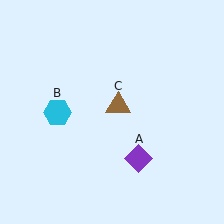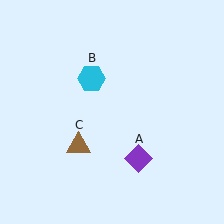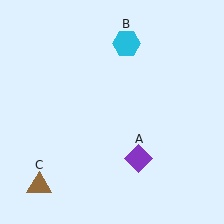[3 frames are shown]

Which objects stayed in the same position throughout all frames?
Purple diamond (object A) remained stationary.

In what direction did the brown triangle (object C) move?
The brown triangle (object C) moved down and to the left.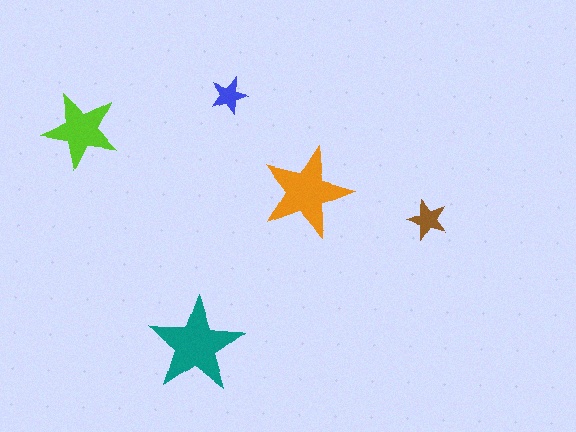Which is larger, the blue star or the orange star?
The orange one.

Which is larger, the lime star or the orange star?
The orange one.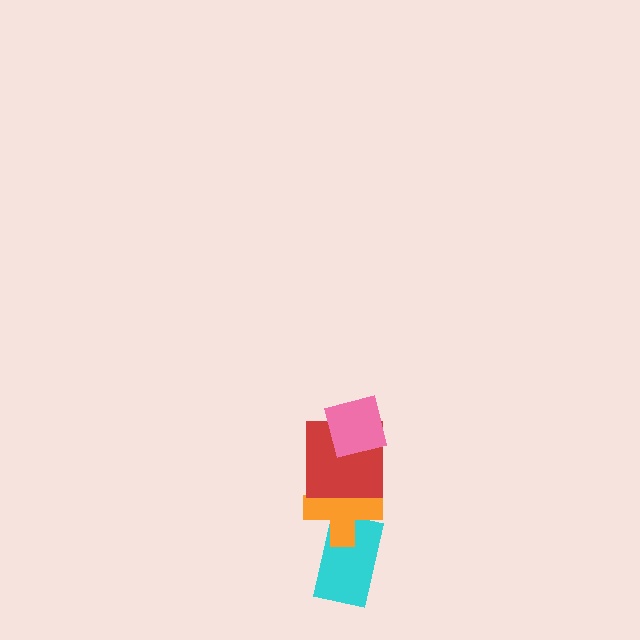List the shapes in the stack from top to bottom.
From top to bottom: the pink square, the red square, the orange cross, the cyan rectangle.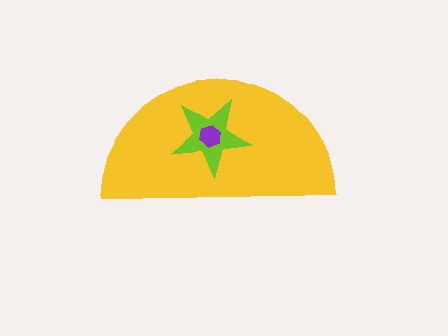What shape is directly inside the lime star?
The purple hexagon.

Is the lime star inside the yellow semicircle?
Yes.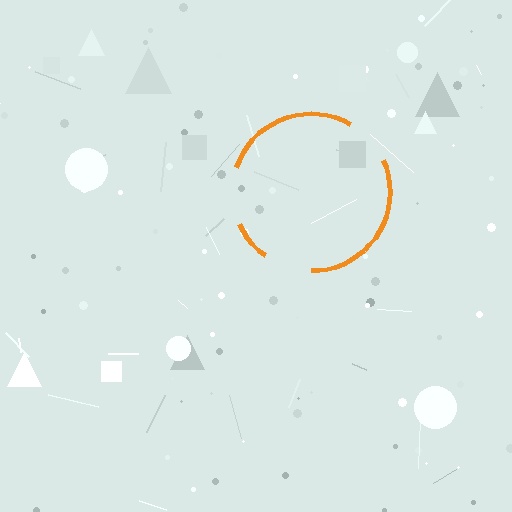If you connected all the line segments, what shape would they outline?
They would outline a circle.